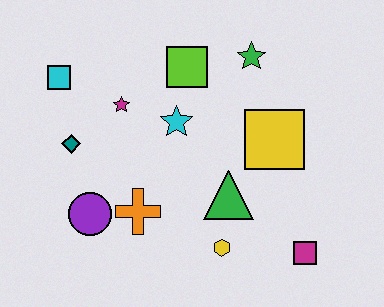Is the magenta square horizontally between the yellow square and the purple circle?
No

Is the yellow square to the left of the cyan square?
No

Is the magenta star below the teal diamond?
No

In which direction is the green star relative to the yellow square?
The green star is above the yellow square.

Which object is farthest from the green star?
The purple circle is farthest from the green star.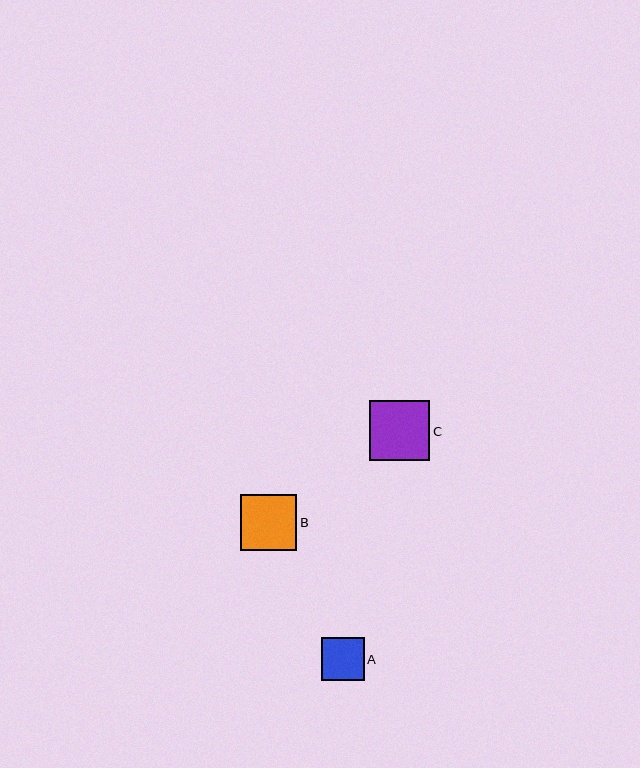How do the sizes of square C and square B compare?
Square C and square B are approximately the same size.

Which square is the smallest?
Square A is the smallest with a size of approximately 43 pixels.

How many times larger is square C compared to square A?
Square C is approximately 1.4 times the size of square A.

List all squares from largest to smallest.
From largest to smallest: C, B, A.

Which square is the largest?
Square C is the largest with a size of approximately 60 pixels.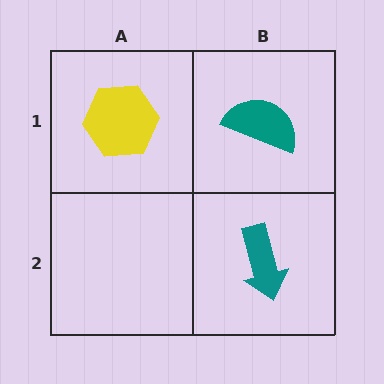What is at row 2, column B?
A teal arrow.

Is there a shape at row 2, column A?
No, that cell is empty.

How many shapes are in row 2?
1 shape.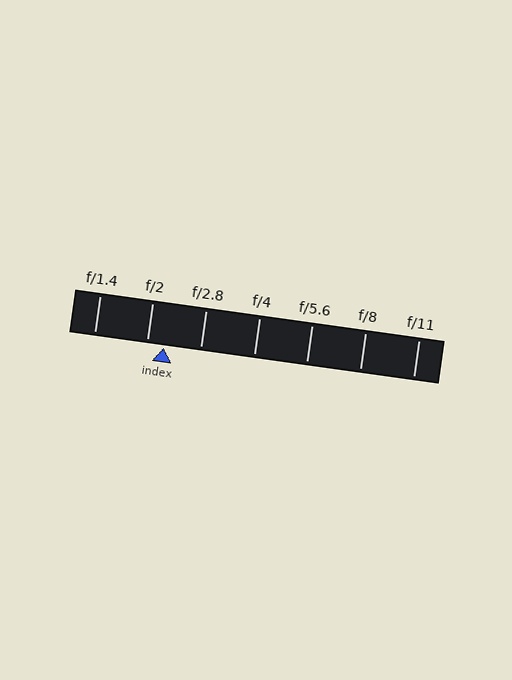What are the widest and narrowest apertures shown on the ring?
The widest aperture shown is f/1.4 and the narrowest is f/11.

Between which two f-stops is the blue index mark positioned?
The index mark is between f/2 and f/2.8.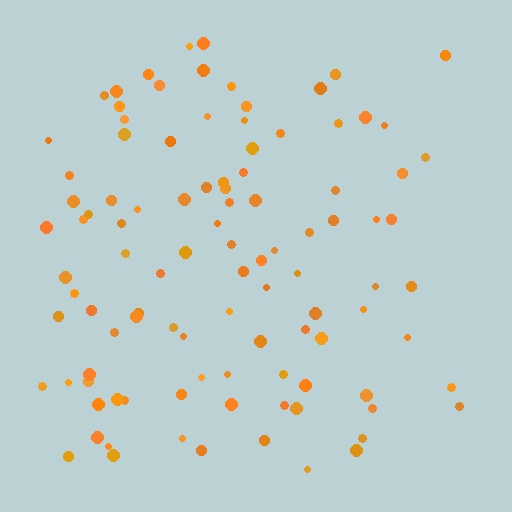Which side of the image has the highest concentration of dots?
The left.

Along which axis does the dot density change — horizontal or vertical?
Horizontal.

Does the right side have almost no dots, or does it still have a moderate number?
Still a moderate number, just noticeably fewer than the left.